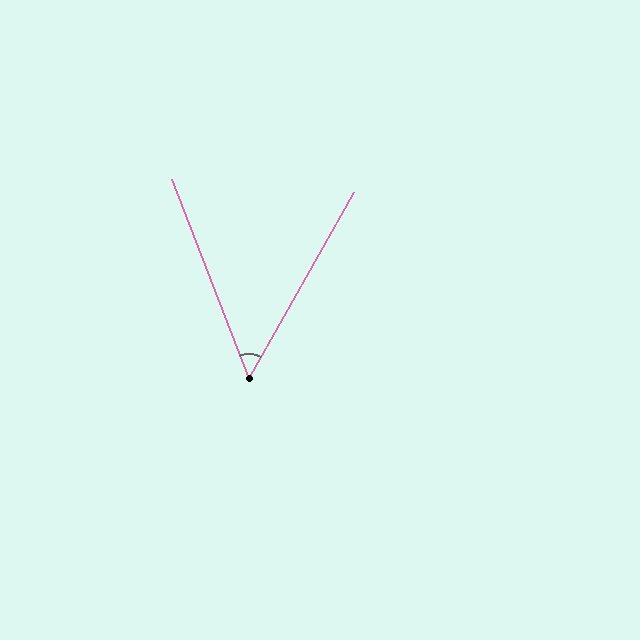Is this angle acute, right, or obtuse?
It is acute.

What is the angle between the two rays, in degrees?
Approximately 51 degrees.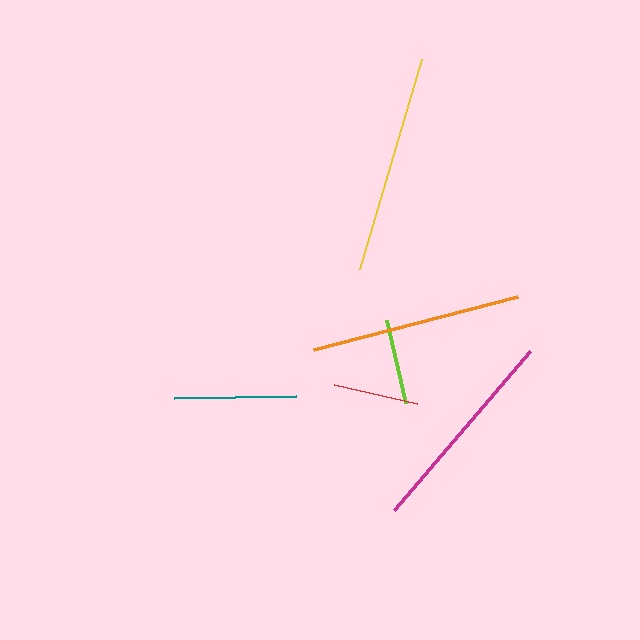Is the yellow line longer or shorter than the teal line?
The yellow line is longer than the teal line.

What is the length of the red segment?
The red segment is approximately 85 pixels long.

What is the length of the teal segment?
The teal segment is approximately 122 pixels long.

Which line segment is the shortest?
The red line is the shortest at approximately 85 pixels.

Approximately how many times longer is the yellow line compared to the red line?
The yellow line is approximately 2.6 times the length of the red line.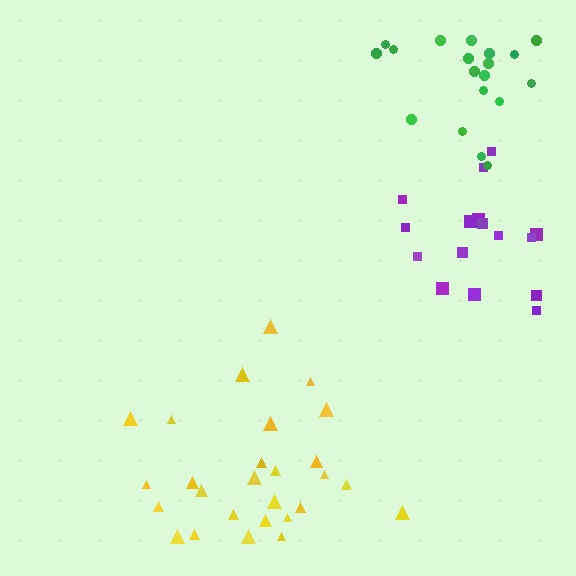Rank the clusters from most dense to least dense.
green, purple, yellow.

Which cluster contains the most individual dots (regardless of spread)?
Yellow (27).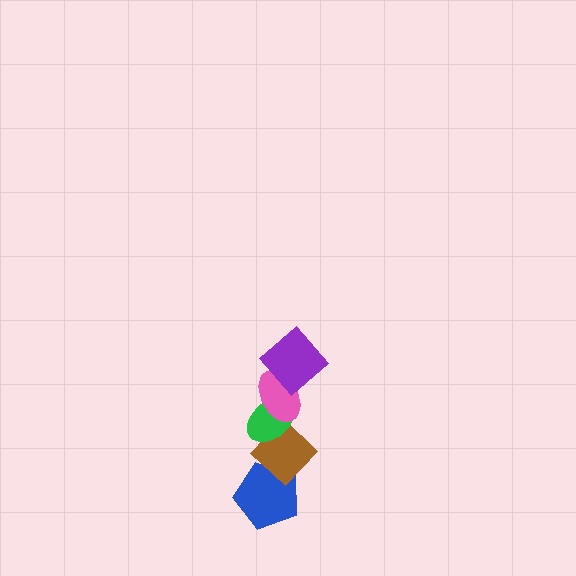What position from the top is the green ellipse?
The green ellipse is 3rd from the top.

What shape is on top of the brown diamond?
The green ellipse is on top of the brown diamond.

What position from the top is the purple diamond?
The purple diamond is 1st from the top.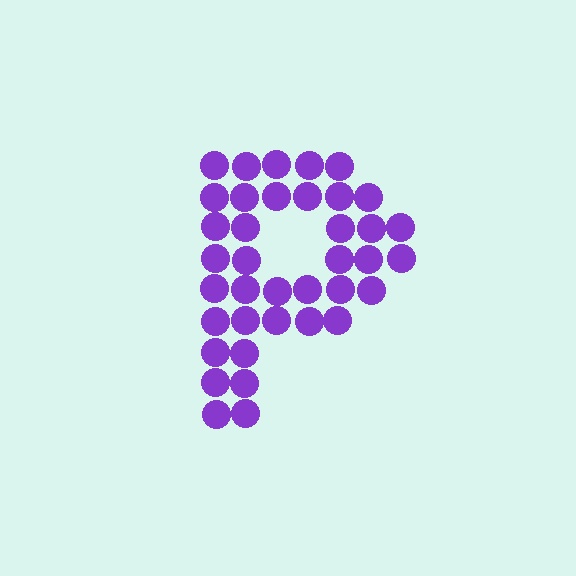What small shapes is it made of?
It is made of small circles.